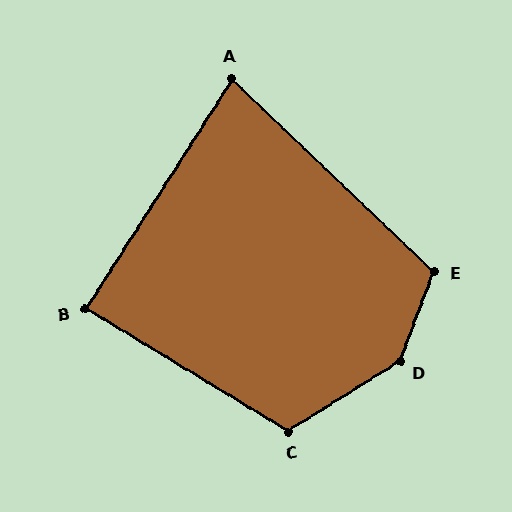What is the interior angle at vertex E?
Approximately 113 degrees (obtuse).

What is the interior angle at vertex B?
Approximately 89 degrees (approximately right).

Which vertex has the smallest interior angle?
A, at approximately 79 degrees.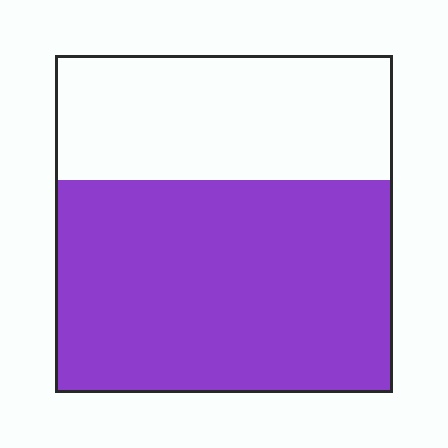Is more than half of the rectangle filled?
Yes.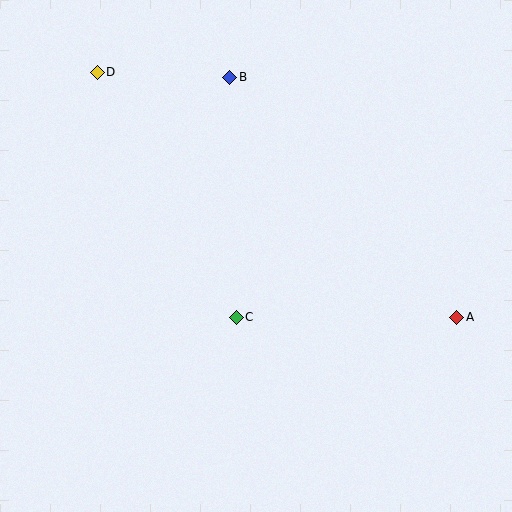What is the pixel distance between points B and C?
The distance between B and C is 240 pixels.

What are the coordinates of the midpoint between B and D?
The midpoint between B and D is at (164, 75).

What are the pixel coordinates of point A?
Point A is at (457, 317).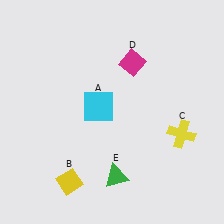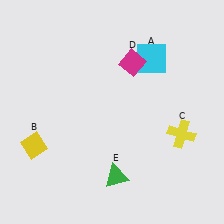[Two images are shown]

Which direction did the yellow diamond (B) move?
The yellow diamond (B) moved up.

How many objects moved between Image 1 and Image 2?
2 objects moved between the two images.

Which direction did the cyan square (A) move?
The cyan square (A) moved right.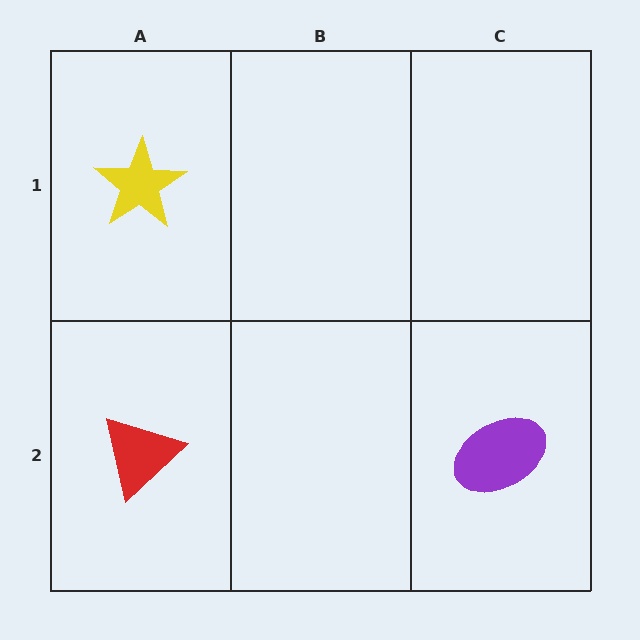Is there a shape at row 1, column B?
No, that cell is empty.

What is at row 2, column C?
A purple ellipse.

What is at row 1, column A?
A yellow star.